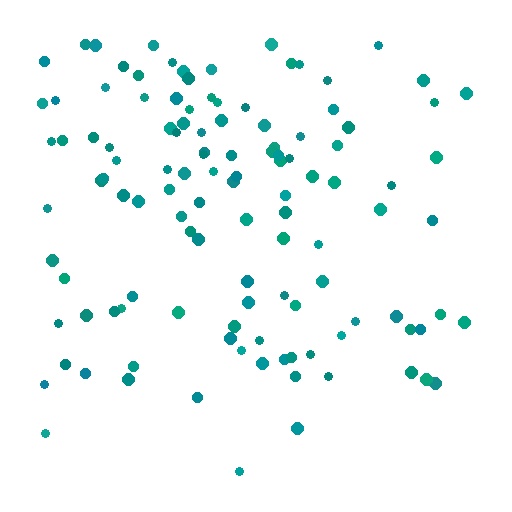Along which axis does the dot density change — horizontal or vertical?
Vertical.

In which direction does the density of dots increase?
From bottom to top, with the top side densest.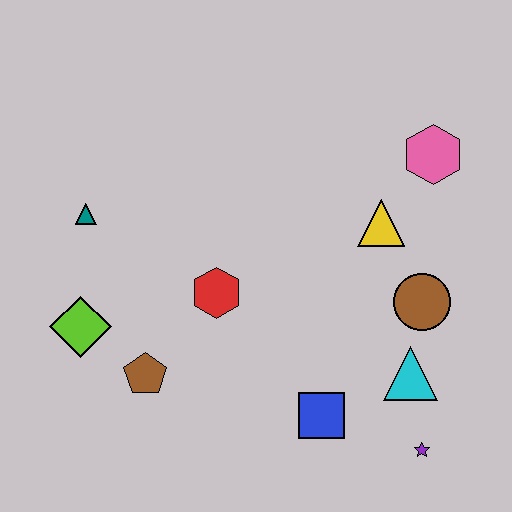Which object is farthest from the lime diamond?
The pink hexagon is farthest from the lime diamond.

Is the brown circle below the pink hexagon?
Yes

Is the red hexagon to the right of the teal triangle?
Yes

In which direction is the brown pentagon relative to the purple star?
The brown pentagon is to the left of the purple star.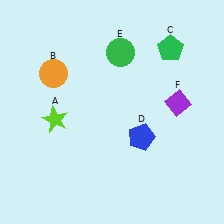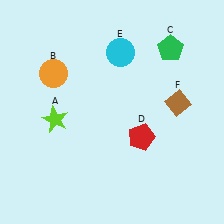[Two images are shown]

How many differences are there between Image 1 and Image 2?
There are 3 differences between the two images.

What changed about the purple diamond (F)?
In Image 1, F is purple. In Image 2, it changed to brown.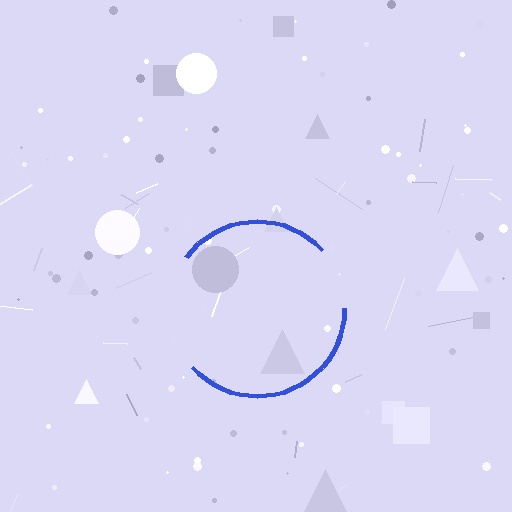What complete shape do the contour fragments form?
The contour fragments form a circle.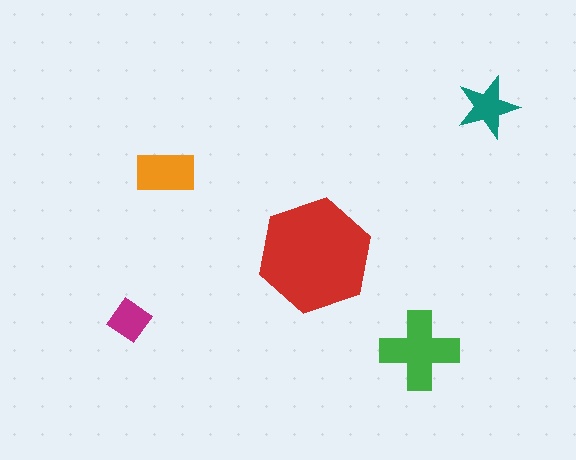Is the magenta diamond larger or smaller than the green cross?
Smaller.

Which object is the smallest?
The magenta diamond.